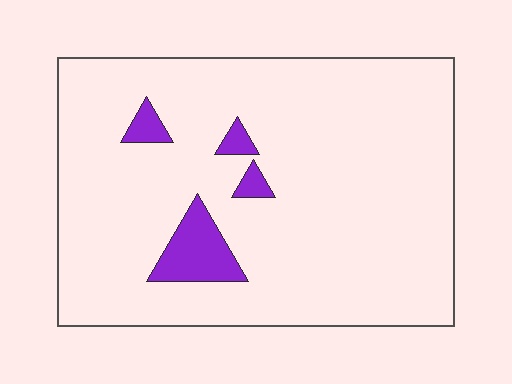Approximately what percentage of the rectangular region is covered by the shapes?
Approximately 5%.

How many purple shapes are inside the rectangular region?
4.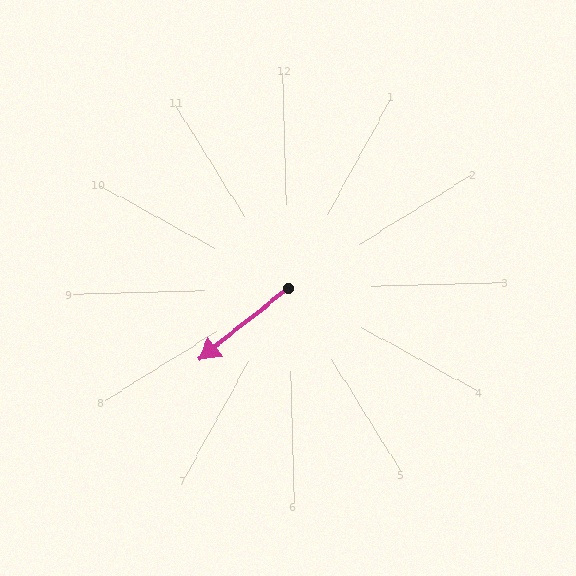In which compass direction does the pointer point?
Southwest.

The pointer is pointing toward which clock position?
Roughly 8 o'clock.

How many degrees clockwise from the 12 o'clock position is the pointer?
Approximately 233 degrees.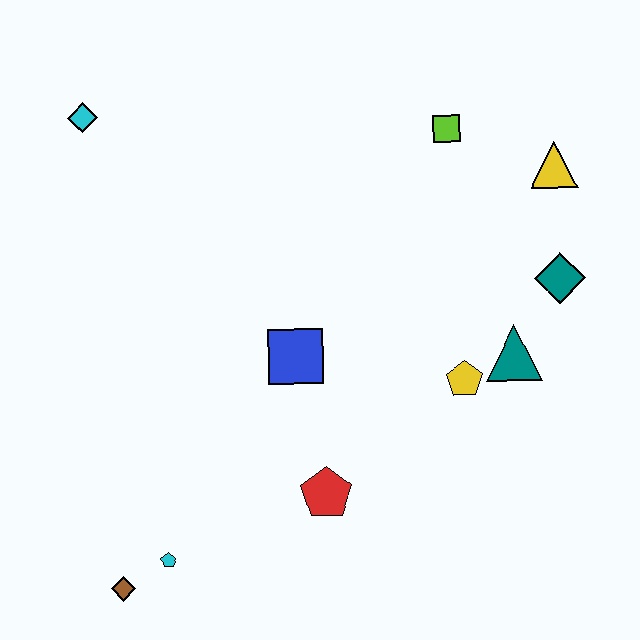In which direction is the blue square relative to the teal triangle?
The blue square is to the left of the teal triangle.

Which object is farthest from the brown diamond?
The yellow triangle is farthest from the brown diamond.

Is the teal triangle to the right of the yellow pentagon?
Yes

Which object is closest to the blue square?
The red pentagon is closest to the blue square.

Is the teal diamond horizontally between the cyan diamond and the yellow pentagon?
No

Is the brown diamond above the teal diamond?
No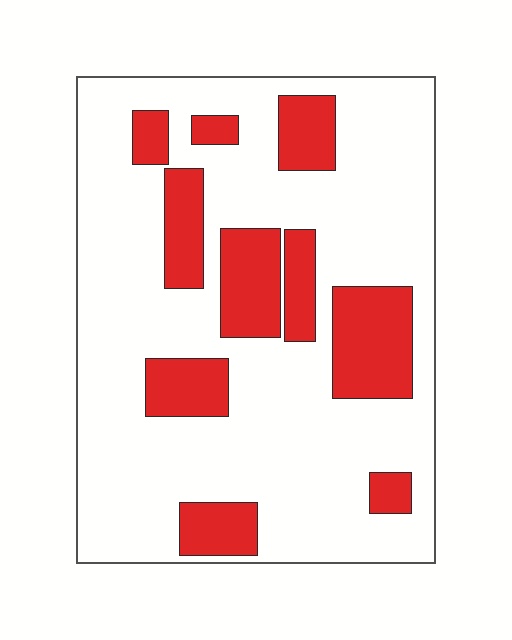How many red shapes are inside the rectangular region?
10.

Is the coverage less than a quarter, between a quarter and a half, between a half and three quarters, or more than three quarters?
Less than a quarter.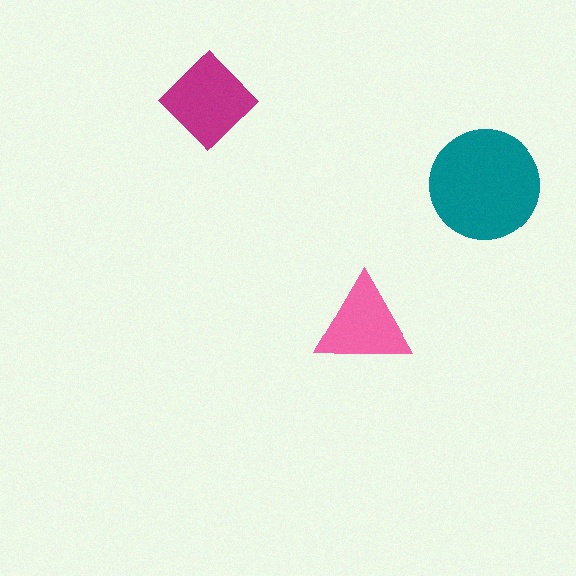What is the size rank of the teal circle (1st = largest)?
1st.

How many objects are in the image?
There are 3 objects in the image.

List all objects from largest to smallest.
The teal circle, the magenta diamond, the pink triangle.